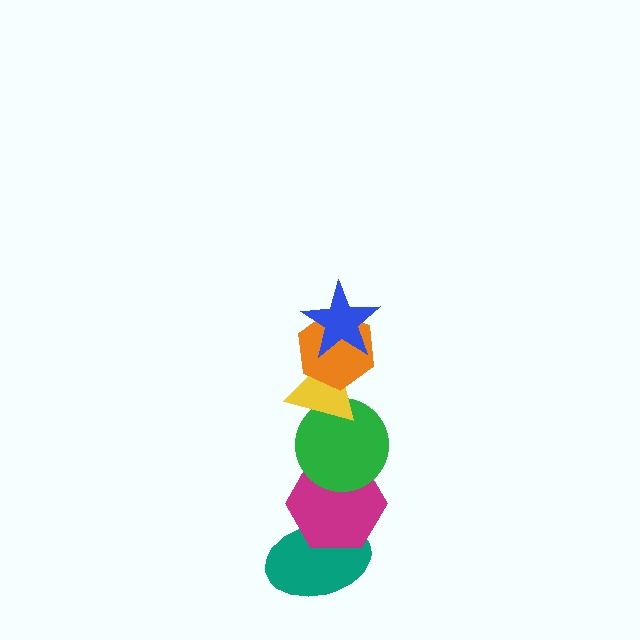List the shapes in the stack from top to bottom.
From top to bottom: the blue star, the orange hexagon, the yellow triangle, the green circle, the magenta hexagon, the teal ellipse.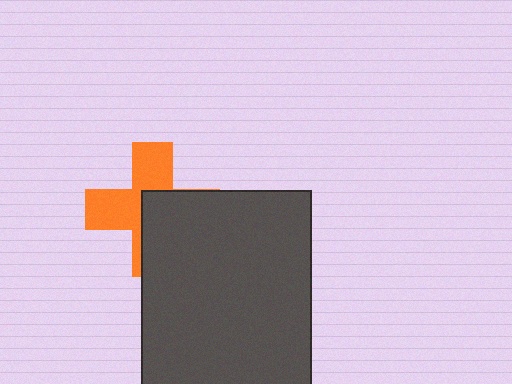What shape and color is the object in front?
The object in front is a dark gray rectangle.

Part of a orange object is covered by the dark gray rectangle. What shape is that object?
It is a cross.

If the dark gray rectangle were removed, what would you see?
You would see the complete orange cross.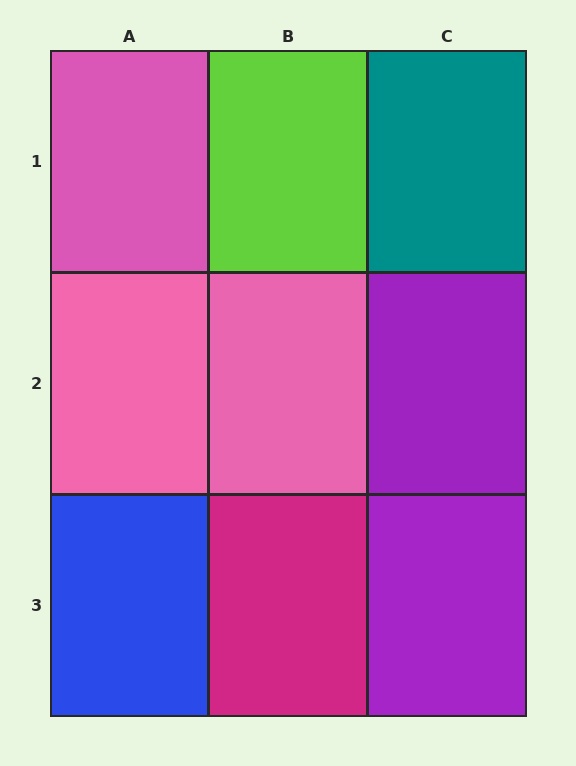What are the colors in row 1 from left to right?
Pink, lime, teal.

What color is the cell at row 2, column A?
Pink.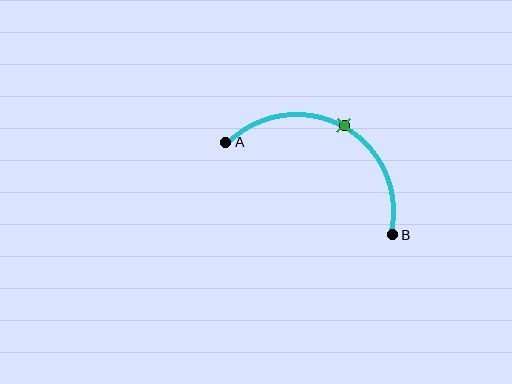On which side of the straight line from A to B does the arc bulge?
The arc bulges above the straight line connecting A and B.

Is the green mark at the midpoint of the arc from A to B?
Yes. The green mark lies on the arc at equal arc-length from both A and B — it is the arc midpoint.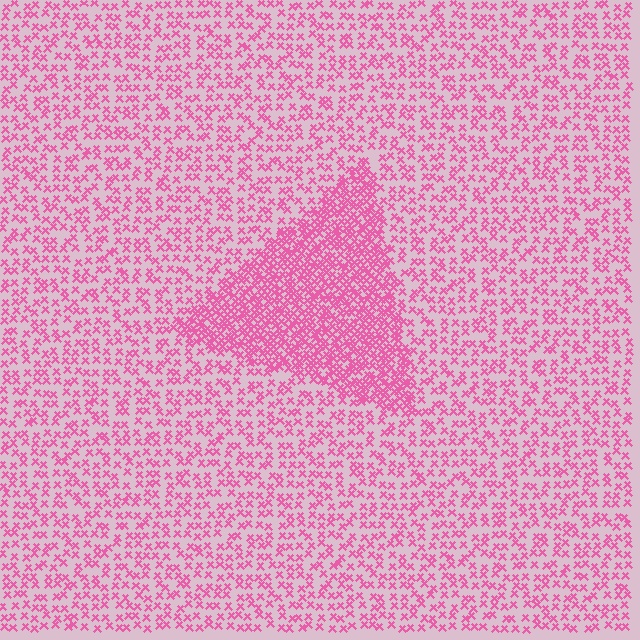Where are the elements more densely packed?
The elements are more densely packed inside the triangle boundary.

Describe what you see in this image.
The image contains small pink elements arranged at two different densities. A triangle-shaped region is visible where the elements are more densely packed than the surrounding area.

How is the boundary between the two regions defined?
The boundary is defined by a change in element density (approximately 2.4x ratio). All elements are the same color, size, and shape.